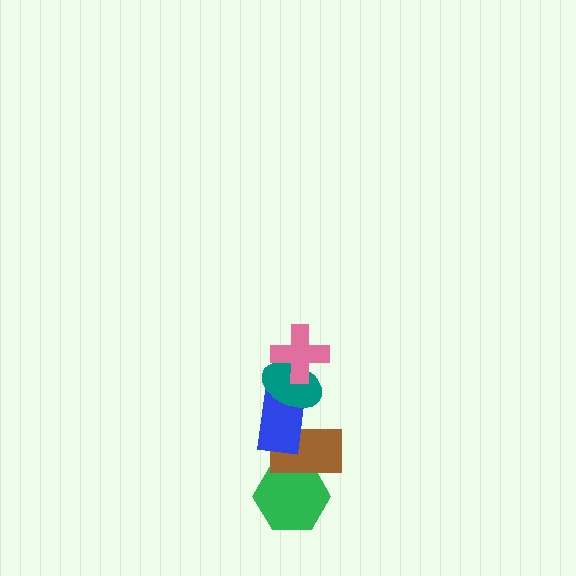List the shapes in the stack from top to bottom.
From top to bottom: the pink cross, the teal ellipse, the blue rectangle, the brown rectangle, the green hexagon.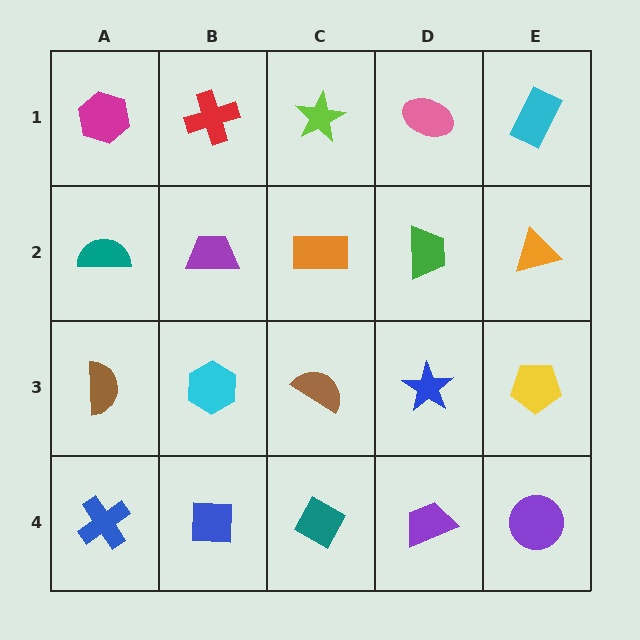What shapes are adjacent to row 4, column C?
A brown semicircle (row 3, column C), a blue square (row 4, column B), a purple trapezoid (row 4, column D).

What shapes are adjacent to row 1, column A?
A teal semicircle (row 2, column A), a red cross (row 1, column B).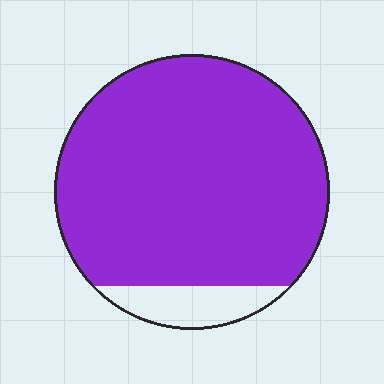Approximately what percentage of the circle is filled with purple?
Approximately 90%.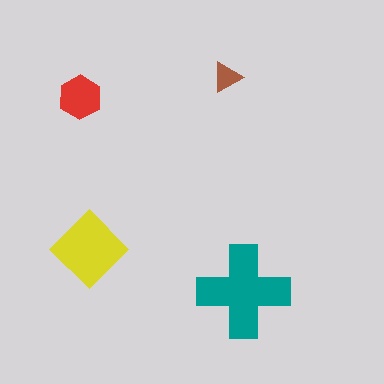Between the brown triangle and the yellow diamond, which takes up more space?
The yellow diamond.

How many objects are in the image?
There are 4 objects in the image.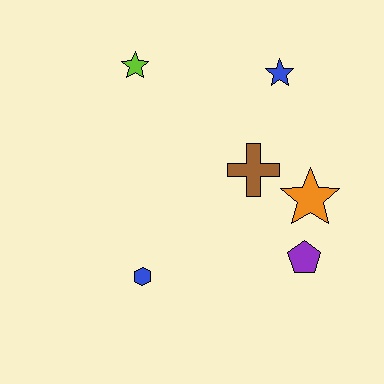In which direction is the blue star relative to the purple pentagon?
The blue star is above the purple pentagon.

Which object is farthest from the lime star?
The purple pentagon is farthest from the lime star.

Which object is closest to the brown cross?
The orange star is closest to the brown cross.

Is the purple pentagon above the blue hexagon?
Yes